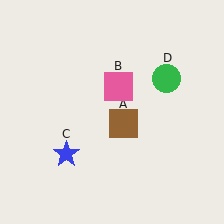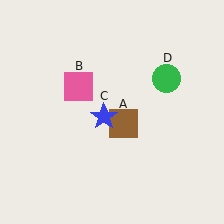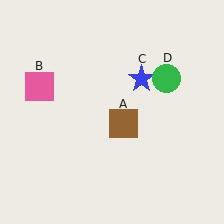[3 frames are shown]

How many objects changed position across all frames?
2 objects changed position: pink square (object B), blue star (object C).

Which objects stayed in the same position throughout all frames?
Brown square (object A) and green circle (object D) remained stationary.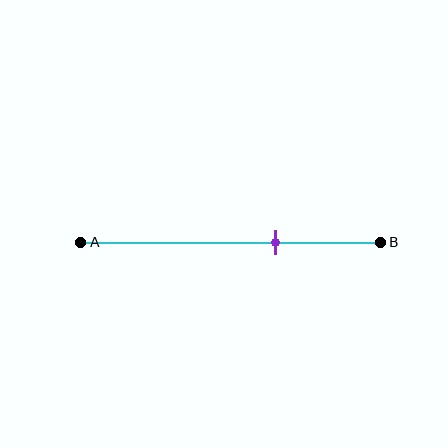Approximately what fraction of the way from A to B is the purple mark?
The purple mark is approximately 65% of the way from A to B.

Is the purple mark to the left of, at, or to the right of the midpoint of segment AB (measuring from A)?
The purple mark is to the right of the midpoint of segment AB.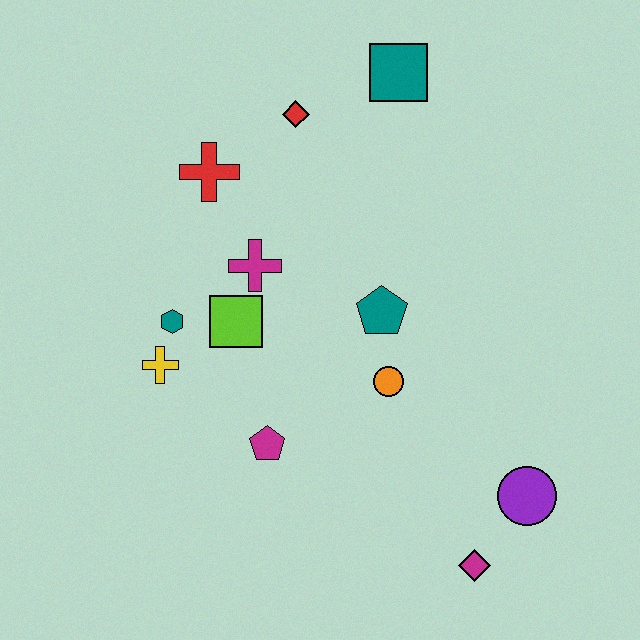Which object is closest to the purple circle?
The magenta diamond is closest to the purple circle.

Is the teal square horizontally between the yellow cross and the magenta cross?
No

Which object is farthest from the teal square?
The magenta diamond is farthest from the teal square.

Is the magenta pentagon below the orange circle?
Yes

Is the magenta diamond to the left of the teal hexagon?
No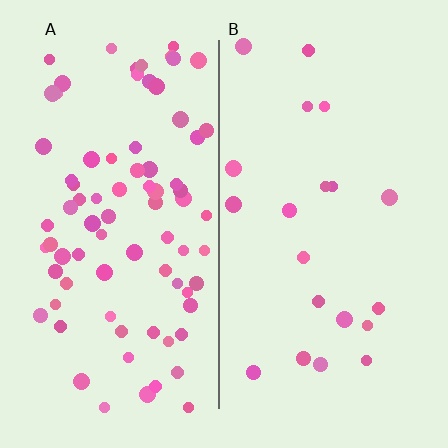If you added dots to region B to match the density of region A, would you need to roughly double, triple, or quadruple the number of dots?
Approximately quadruple.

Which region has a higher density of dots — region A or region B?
A (the left).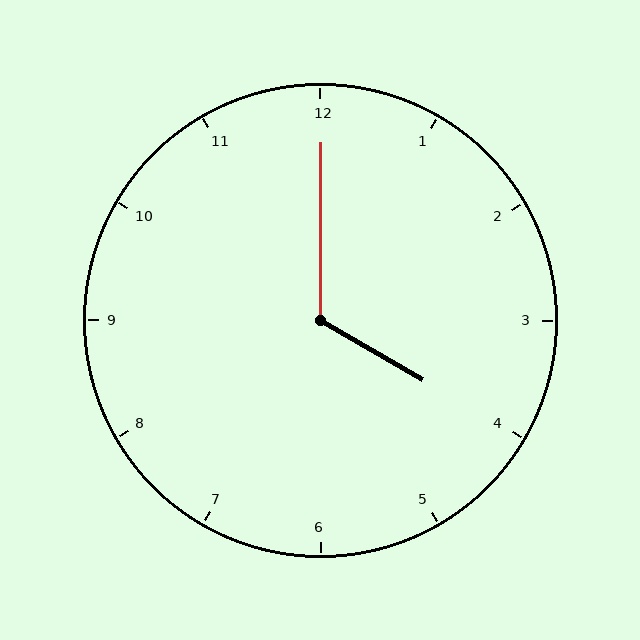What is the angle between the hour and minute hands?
Approximately 120 degrees.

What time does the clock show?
4:00.